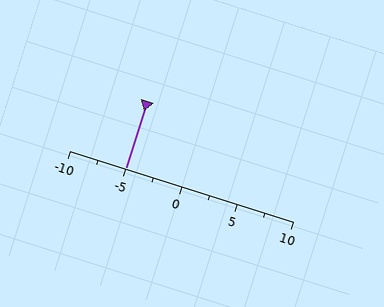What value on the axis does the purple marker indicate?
The marker indicates approximately -5.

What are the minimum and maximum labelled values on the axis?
The axis runs from -10 to 10.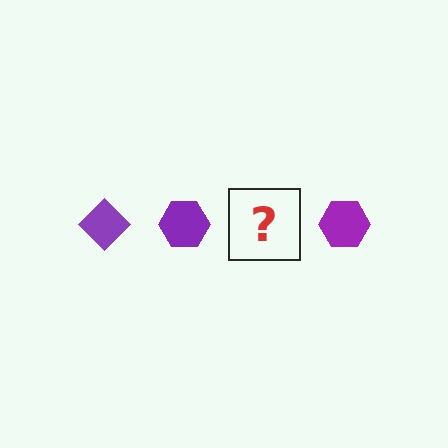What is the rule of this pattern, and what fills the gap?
The rule is that the pattern cycles through diamond, hexagon shapes in purple. The gap should be filled with a purple diamond.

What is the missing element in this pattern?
The missing element is a purple diamond.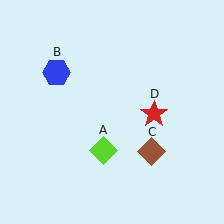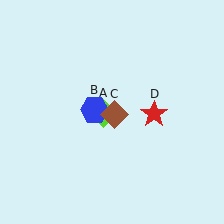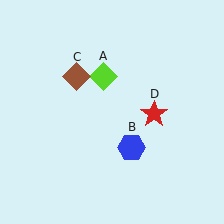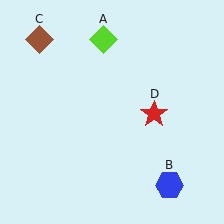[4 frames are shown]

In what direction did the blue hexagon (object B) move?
The blue hexagon (object B) moved down and to the right.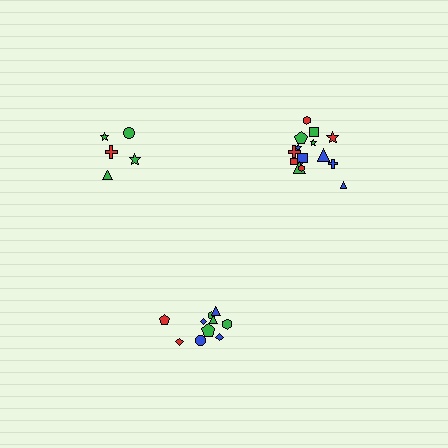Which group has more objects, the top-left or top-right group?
The top-right group.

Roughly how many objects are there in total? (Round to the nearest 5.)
Roughly 30 objects in total.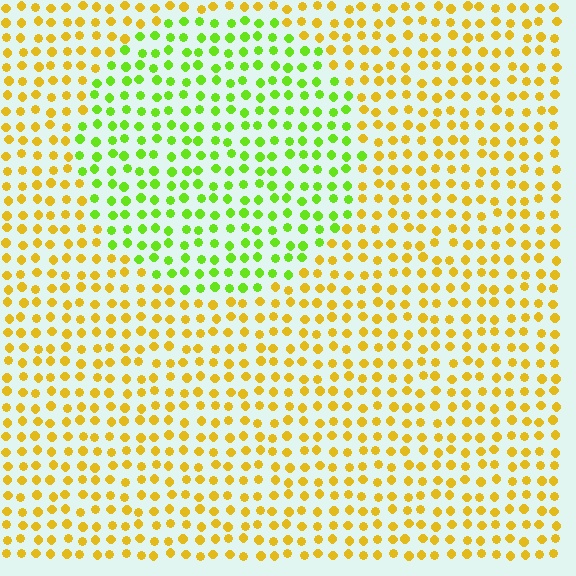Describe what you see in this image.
The image is filled with small yellow elements in a uniform arrangement. A circle-shaped region is visible where the elements are tinted to a slightly different hue, forming a subtle color boundary.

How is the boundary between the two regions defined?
The boundary is defined purely by a slight shift in hue (about 50 degrees). Spacing, size, and orientation are identical on both sides.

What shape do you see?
I see a circle.